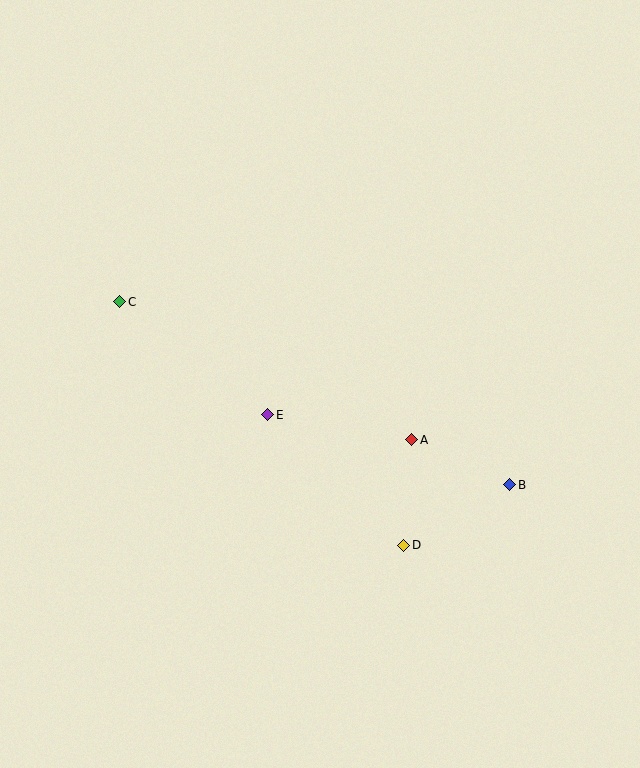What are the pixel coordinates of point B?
Point B is at (510, 485).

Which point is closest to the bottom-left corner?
Point E is closest to the bottom-left corner.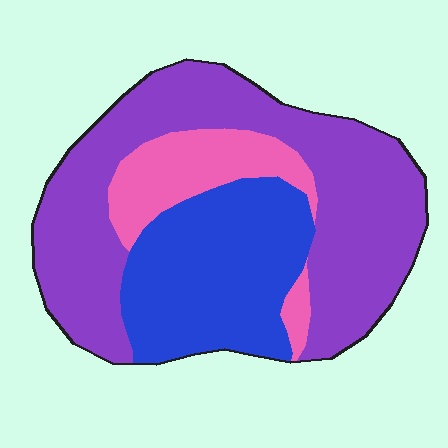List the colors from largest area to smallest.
From largest to smallest: purple, blue, pink.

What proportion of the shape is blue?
Blue covers around 30% of the shape.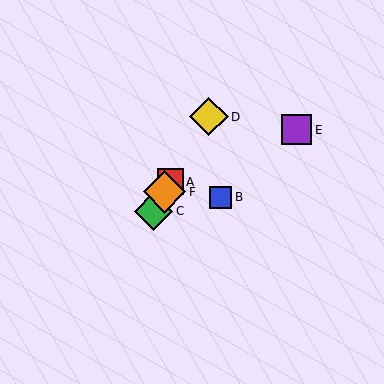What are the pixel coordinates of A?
Object A is at (171, 182).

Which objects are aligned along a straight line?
Objects A, C, D, F are aligned along a straight line.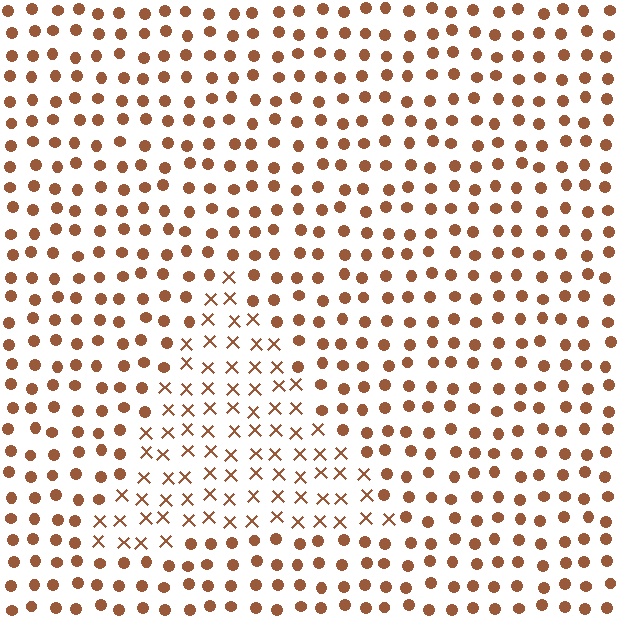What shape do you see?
I see a triangle.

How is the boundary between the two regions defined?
The boundary is defined by a change in element shape: X marks inside vs. circles outside. All elements share the same color and spacing.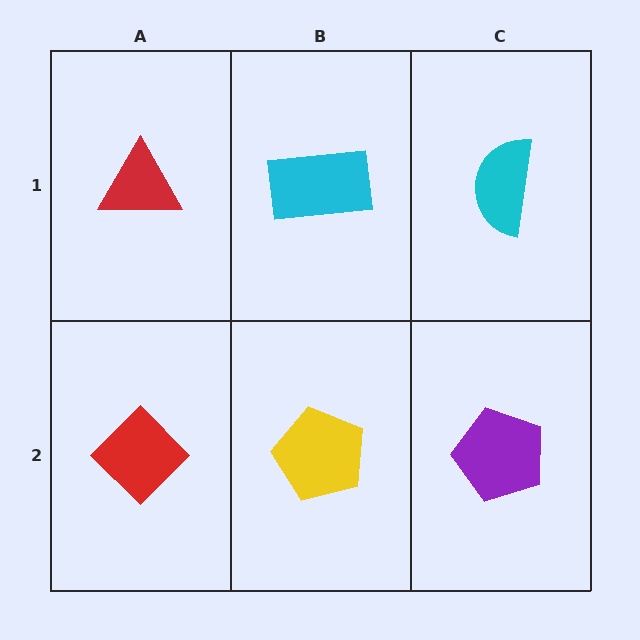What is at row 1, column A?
A red triangle.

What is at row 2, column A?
A red diamond.